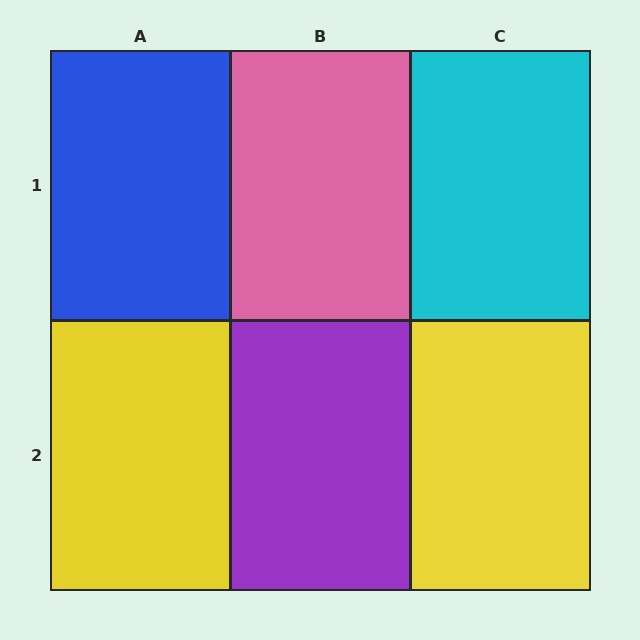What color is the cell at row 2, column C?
Yellow.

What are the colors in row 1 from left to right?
Blue, pink, cyan.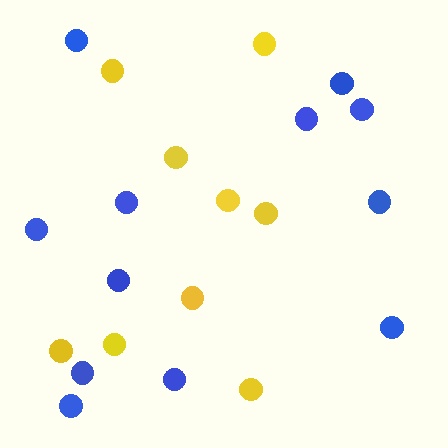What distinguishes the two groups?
There are 2 groups: one group of blue circles (12) and one group of yellow circles (9).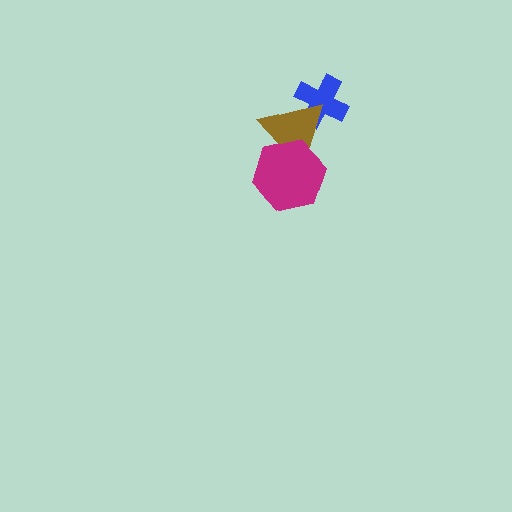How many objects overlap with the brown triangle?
2 objects overlap with the brown triangle.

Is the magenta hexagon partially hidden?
No, no other shape covers it.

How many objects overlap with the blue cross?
1 object overlaps with the blue cross.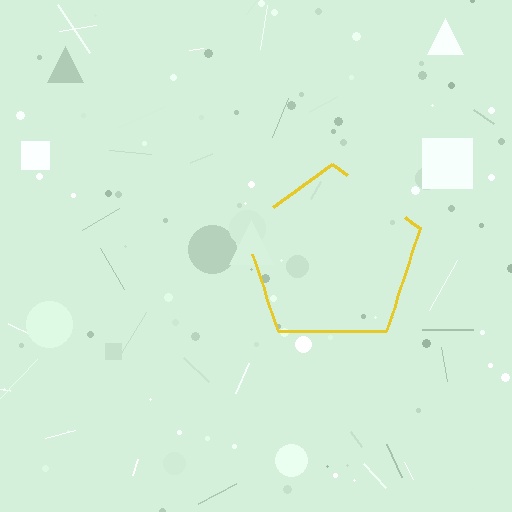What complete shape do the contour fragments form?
The contour fragments form a pentagon.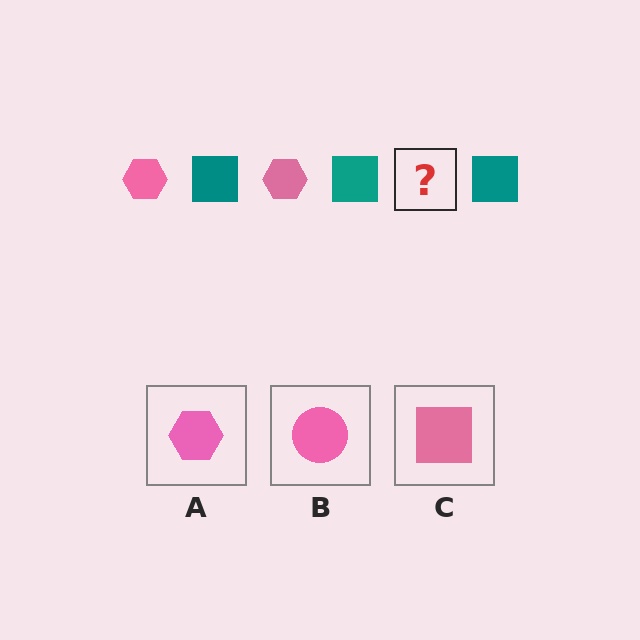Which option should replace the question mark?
Option A.